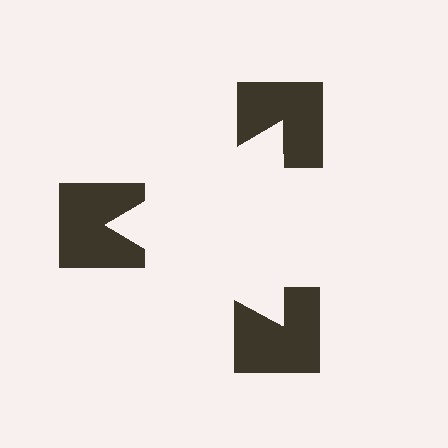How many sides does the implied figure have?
3 sides.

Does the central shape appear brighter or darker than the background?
It typically appears slightly brighter than the background, even though no actual brightness change is drawn.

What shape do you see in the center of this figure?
An illusory triangle — its edges are inferred from the aligned wedge cuts in the notched squares, not physically drawn.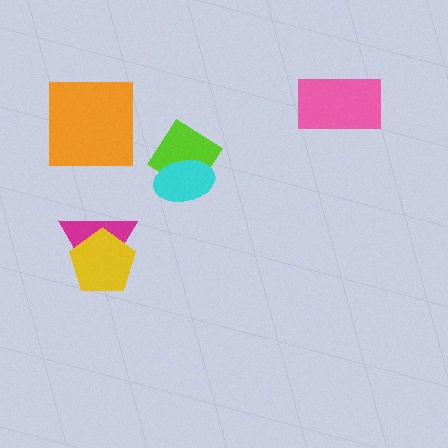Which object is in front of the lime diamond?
The cyan ellipse is in front of the lime diamond.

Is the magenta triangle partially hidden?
Yes, it is partially covered by another shape.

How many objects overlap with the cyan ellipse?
1 object overlaps with the cyan ellipse.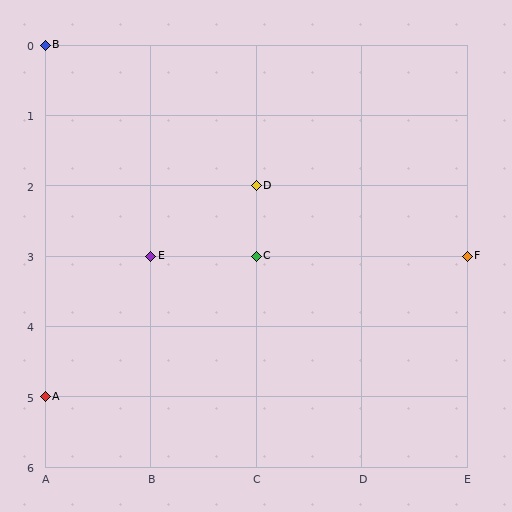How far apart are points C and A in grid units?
Points C and A are 2 columns and 2 rows apart (about 2.8 grid units diagonally).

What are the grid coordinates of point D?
Point D is at grid coordinates (C, 2).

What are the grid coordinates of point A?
Point A is at grid coordinates (A, 5).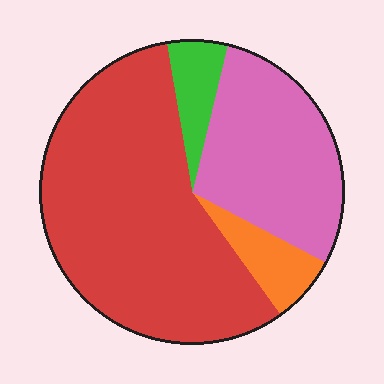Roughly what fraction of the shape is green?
Green takes up about one tenth (1/10) of the shape.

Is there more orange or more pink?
Pink.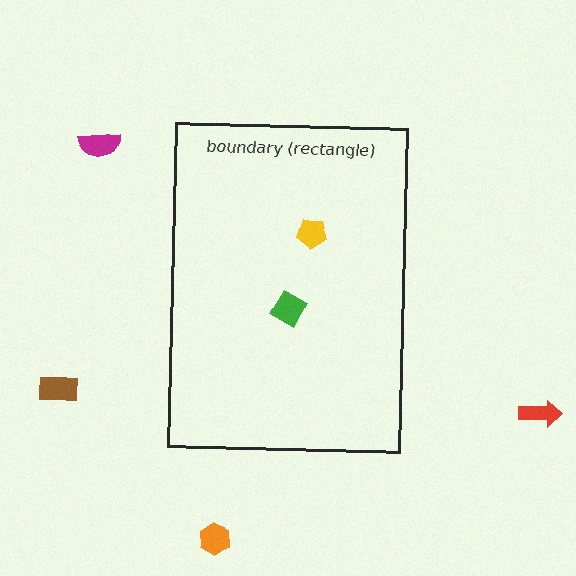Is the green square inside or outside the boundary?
Inside.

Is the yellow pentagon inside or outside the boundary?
Inside.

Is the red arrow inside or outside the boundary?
Outside.